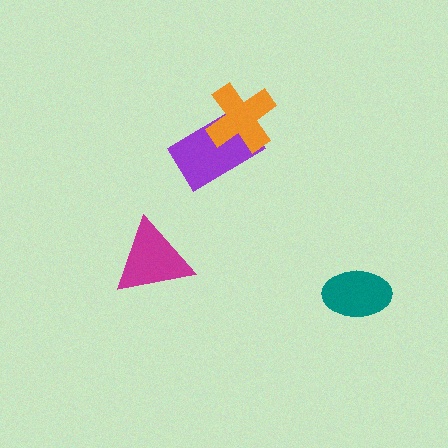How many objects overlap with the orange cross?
1 object overlaps with the orange cross.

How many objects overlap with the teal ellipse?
0 objects overlap with the teal ellipse.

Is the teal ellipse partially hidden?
No, no other shape covers it.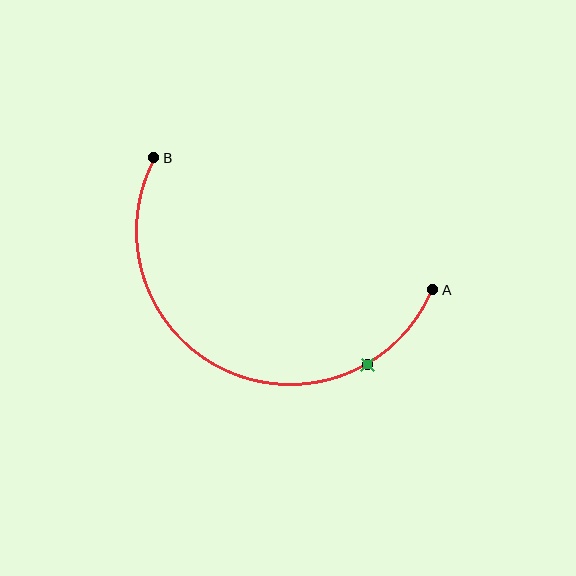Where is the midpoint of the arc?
The arc midpoint is the point on the curve farthest from the straight line joining A and B. It sits below that line.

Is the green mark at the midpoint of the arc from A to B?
No. The green mark lies on the arc but is closer to endpoint A. The arc midpoint would be at the point on the curve equidistant along the arc from both A and B.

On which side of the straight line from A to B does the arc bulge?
The arc bulges below the straight line connecting A and B.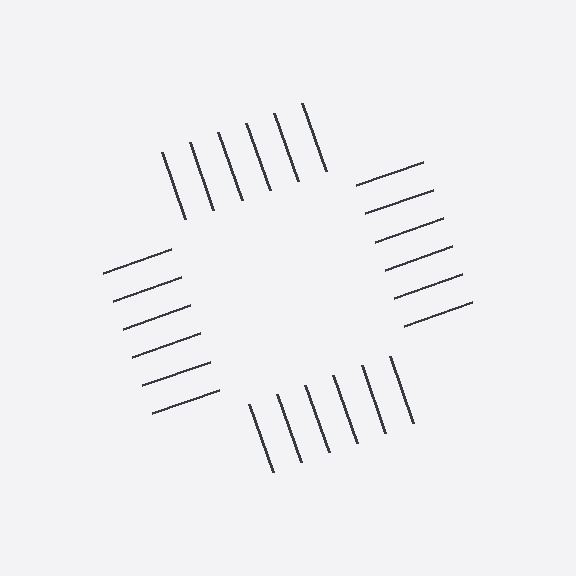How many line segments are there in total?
24 — 6 along each of the 4 edges.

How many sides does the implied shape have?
4 sides — the line-ends trace a square.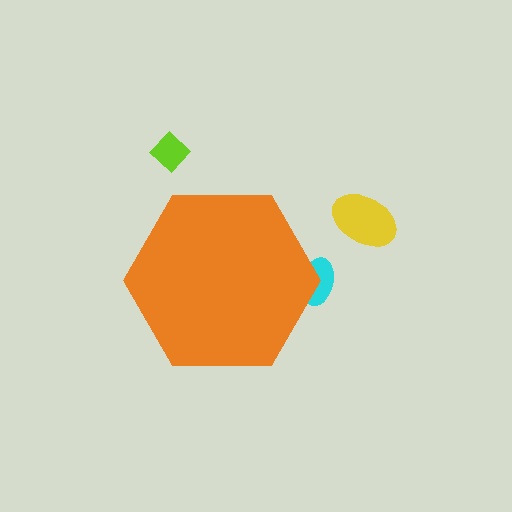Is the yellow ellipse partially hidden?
No, the yellow ellipse is fully visible.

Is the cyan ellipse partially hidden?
Yes, the cyan ellipse is partially hidden behind the orange hexagon.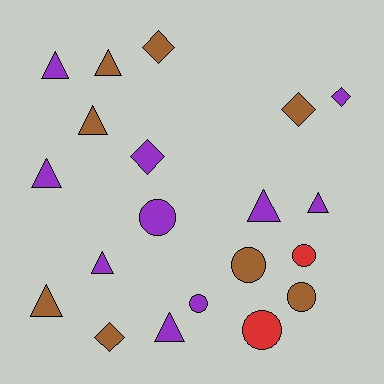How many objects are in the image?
There are 20 objects.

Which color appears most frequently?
Purple, with 10 objects.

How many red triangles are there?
There are no red triangles.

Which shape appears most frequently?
Triangle, with 9 objects.